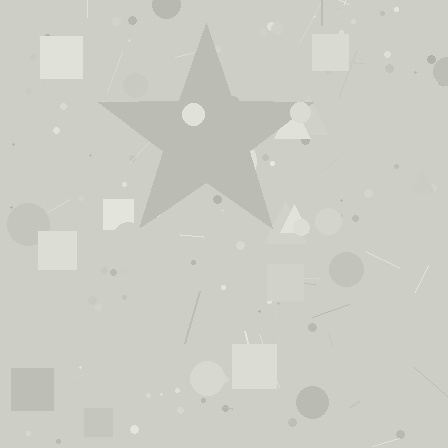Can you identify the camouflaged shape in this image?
The camouflaged shape is a star.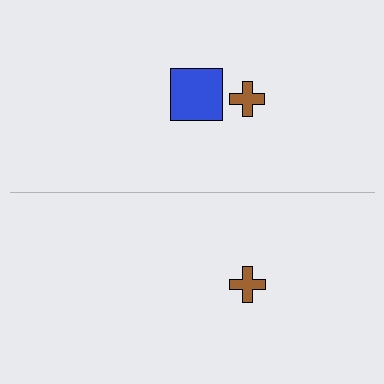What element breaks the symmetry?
A blue square is missing from the bottom side.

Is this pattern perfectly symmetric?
No, the pattern is not perfectly symmetric. A blue square is missing from the bottom side.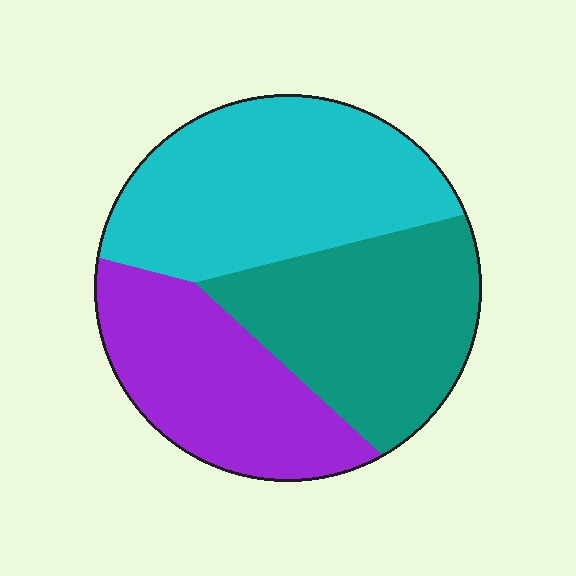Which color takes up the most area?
Cyan, at roughly 40%.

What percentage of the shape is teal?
Teal takes up between a sixth and a third of the shape.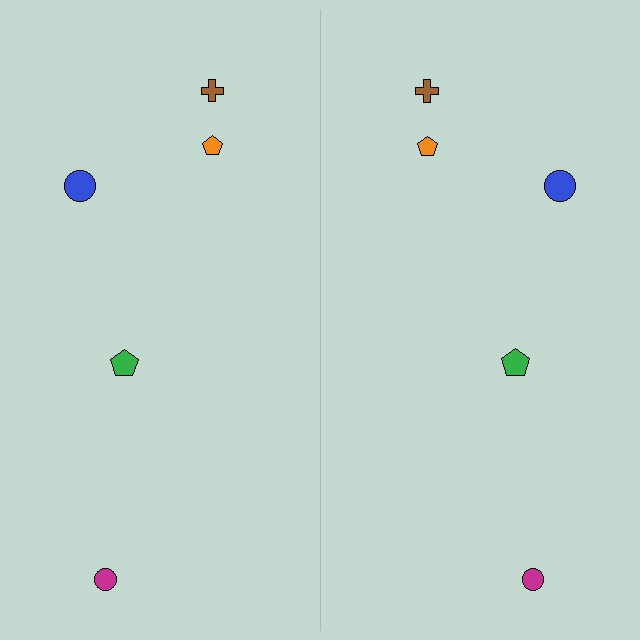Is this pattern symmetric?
Yes, this pattern has bilateral (reflection) symmetry.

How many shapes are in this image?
There are 10 shapes in this image.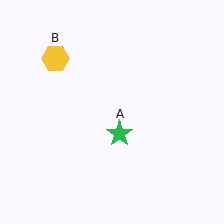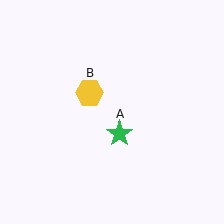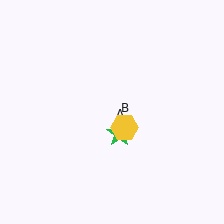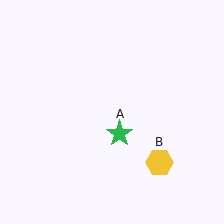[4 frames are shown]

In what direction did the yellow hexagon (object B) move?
The yellow hexagon (object B) moved down and to the right.